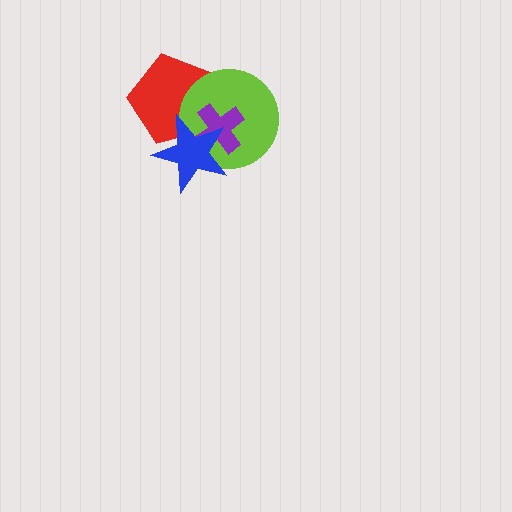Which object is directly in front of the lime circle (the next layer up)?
The purple cross is directly in front of the lime circle.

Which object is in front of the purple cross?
The blue star is in front of the purple cross.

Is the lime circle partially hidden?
Yes, it is partially covered by another shape.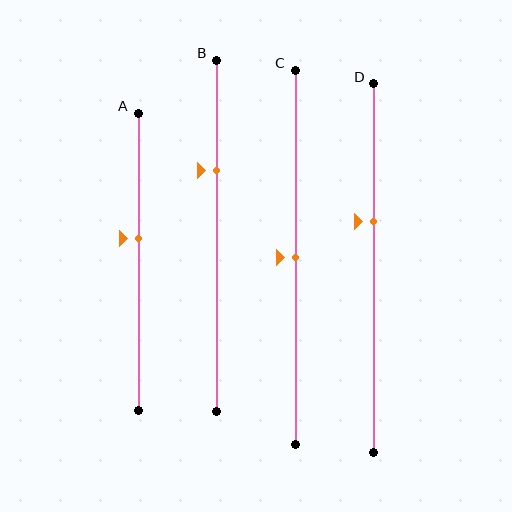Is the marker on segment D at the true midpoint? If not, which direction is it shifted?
No, the marker on segment D is shifted upward by about 13% of the segment length.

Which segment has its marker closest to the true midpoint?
Segment C has its marker closest to the true midpoint.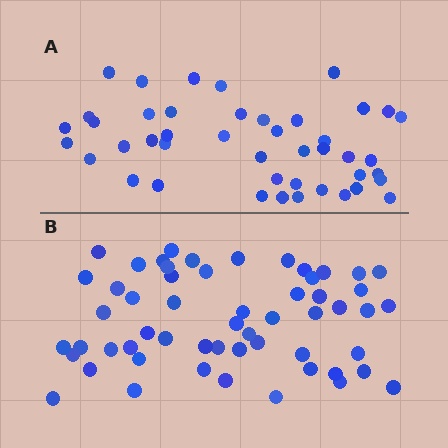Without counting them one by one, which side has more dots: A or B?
Region B (the bottom region) has more dots.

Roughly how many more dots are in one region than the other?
Region B has roughly 12 or so more dots than region A.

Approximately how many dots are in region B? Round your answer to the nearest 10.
About 60 dots. (The exact count is 56, which rounds to 60.)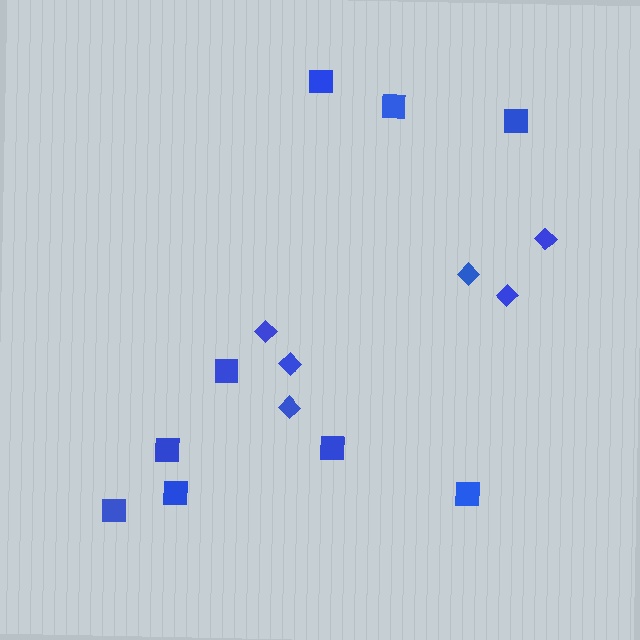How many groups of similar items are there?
There are 2 groups: one group of squares (9) and one group of diamonds (6).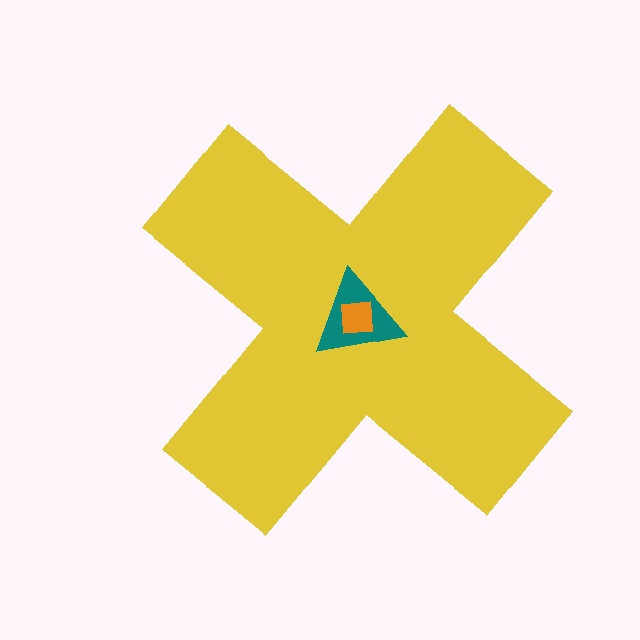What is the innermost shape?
The orange square.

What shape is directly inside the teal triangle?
The orange square.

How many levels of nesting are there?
3.